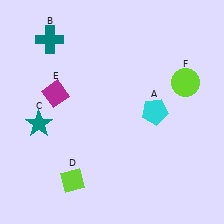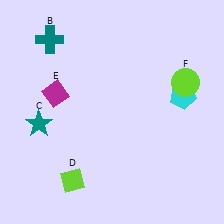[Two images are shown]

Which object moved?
The cyan pentagon (A) moved right.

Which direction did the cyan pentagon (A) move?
The cyan pentagon (A) moved right.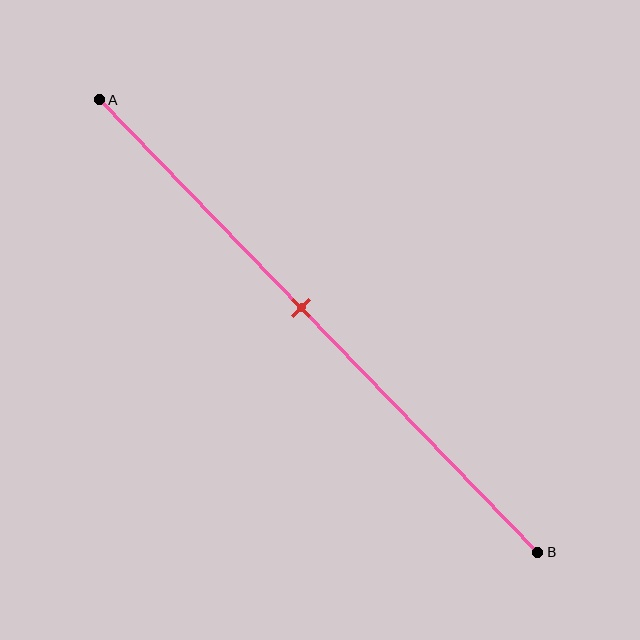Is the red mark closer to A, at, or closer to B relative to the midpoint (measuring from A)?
The red mark is closer to point A than the midpoint of segment AB.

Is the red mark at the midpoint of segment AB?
No, the mark is at about 45% from A, not at the 50% midpoint.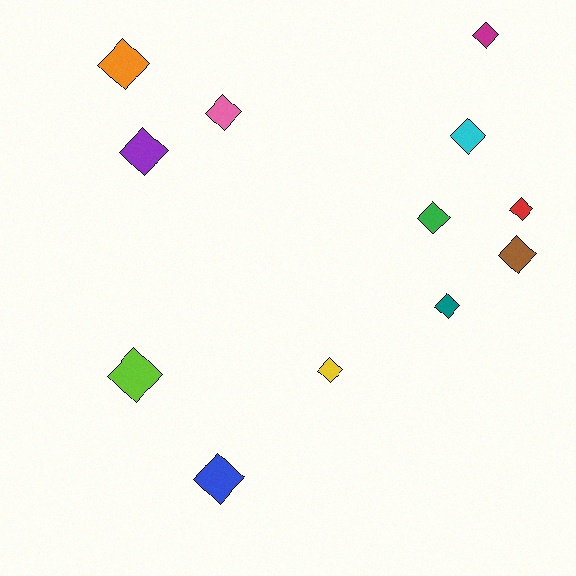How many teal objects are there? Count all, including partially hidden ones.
There is 1 teal object.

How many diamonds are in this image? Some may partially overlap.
There are 12 diamonds.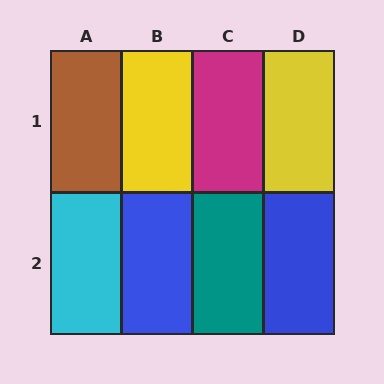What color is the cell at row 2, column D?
Blue.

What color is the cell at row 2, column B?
Blue.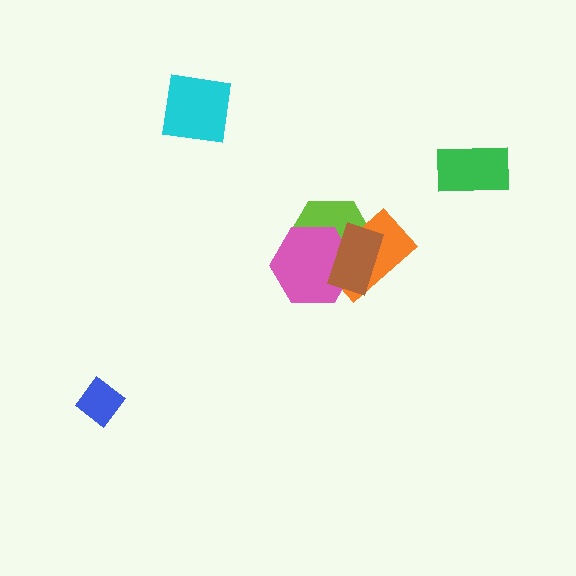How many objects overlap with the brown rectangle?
3 objects overlap with the brown rectangle.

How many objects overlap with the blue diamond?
0 objects overlap with the blue diamond.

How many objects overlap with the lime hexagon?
3 objects overlap with the lime hexagon.